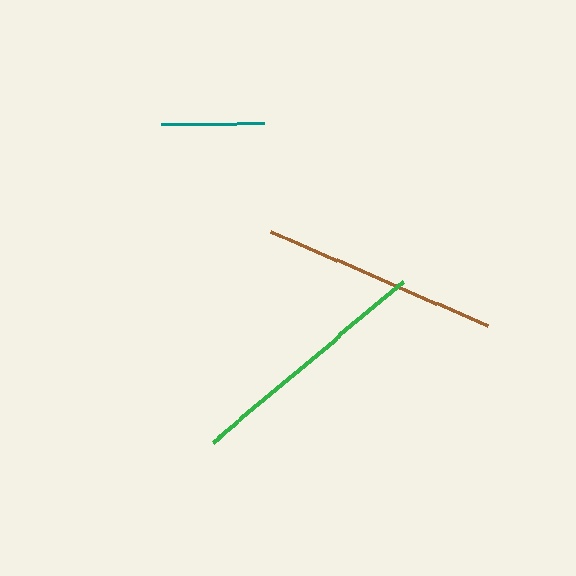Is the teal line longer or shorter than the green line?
The green line is longer than the teal line.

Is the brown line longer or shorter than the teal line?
The brown line is longer than the teal line.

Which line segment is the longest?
The green line is the longest at approximately 249 pixels.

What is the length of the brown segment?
The brown segment is approximately 236 pixels long.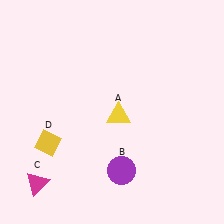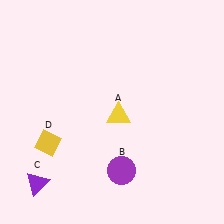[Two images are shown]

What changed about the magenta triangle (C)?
In Image 1, C is magenta. In Image 2, it changed to purple.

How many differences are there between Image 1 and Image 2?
There is 1 difference between the two images.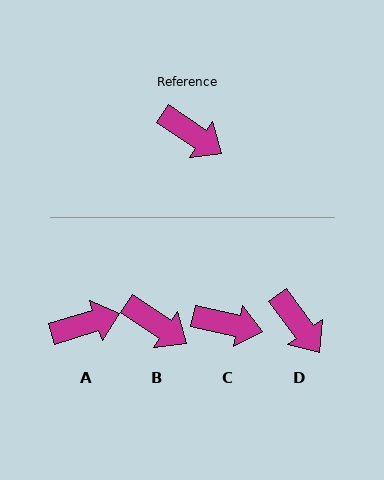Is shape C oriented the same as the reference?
No, it is off by about 21 degrees.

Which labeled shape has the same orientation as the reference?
B.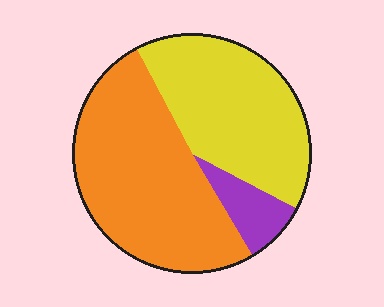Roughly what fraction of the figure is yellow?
Yellow takes up about two fifths (2/5) of the figure.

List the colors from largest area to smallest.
From largest to smallest: orange, yellow, purple.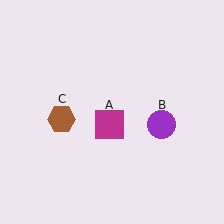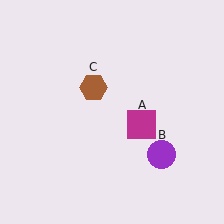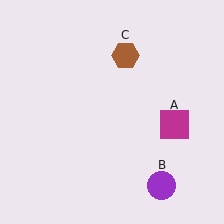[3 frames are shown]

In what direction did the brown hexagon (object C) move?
The brown hexagon (object C) moved up and to the right.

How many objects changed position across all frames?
3 objects changed position: magenta square (object A), purple circle (object B), brown hexagon (object C).